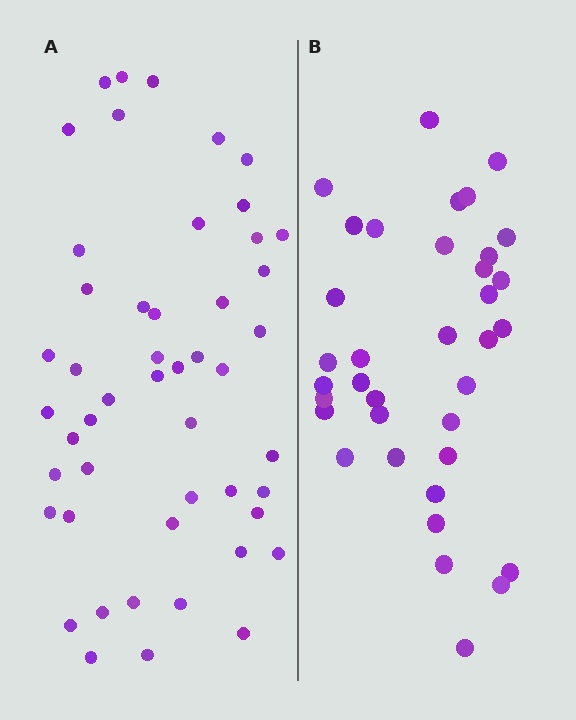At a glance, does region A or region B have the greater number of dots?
Region A (the left region) has more dots.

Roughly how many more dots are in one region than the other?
Region A has approximately 15 more dots than region B.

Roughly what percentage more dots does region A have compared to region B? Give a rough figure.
About 35% more.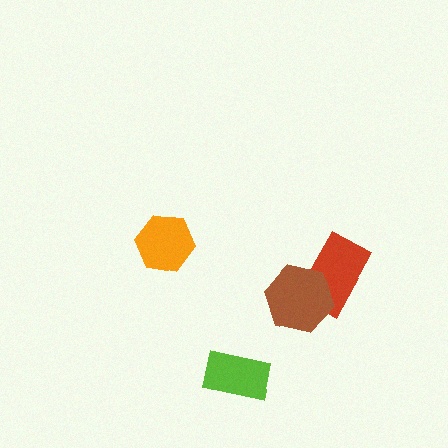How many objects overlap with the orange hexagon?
0 objects overlap with the orange hexagon.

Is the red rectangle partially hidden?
Yes, it is partially covered by another shape.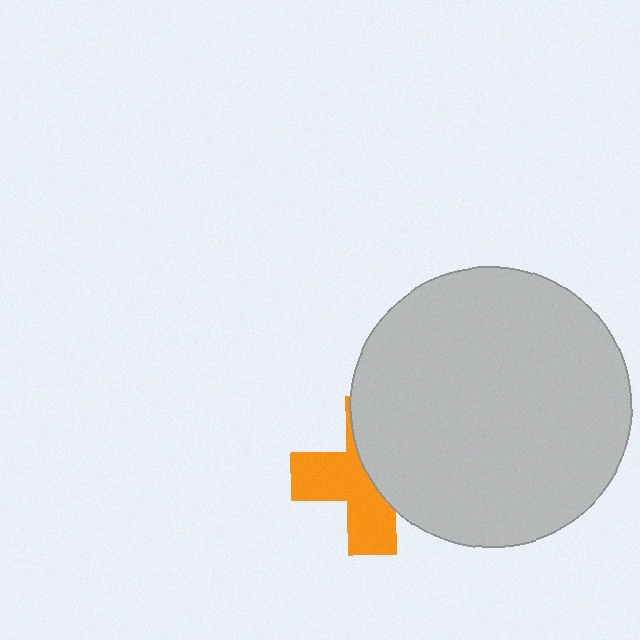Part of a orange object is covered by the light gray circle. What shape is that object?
It is a cross.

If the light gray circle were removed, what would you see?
You would see the complete orange cross.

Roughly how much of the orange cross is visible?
About half of it is visible (roughly 51%).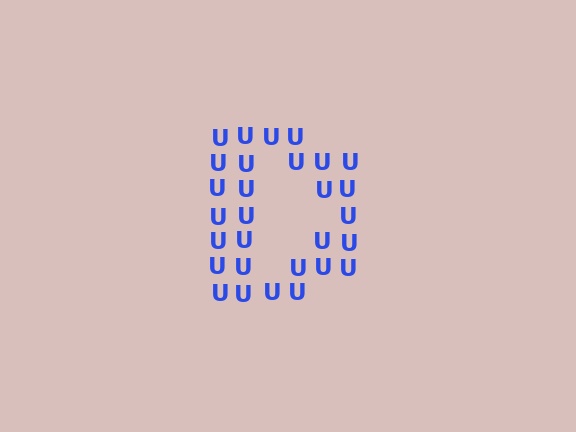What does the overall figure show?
The overall figure shows the letter D.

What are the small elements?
The small elements are letter U's.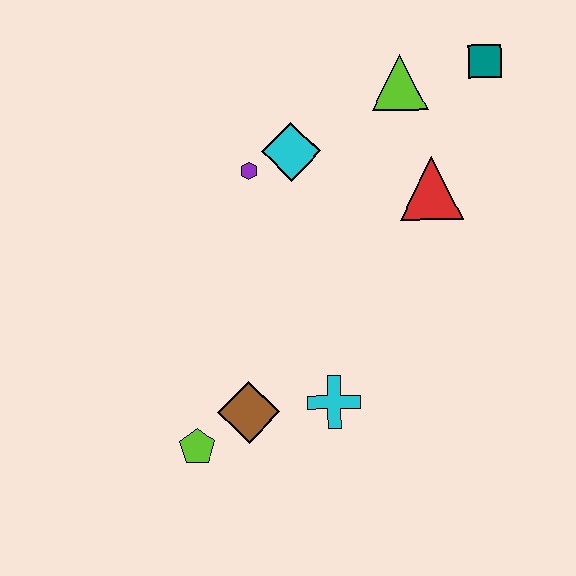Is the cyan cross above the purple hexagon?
No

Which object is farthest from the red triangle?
The lime pentagon is farthest from the red triangle.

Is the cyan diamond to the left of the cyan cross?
Yes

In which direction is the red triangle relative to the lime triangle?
The red triangle is below the lime triangle.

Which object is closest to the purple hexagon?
The cyan diamond is closest to the purple hexagon.